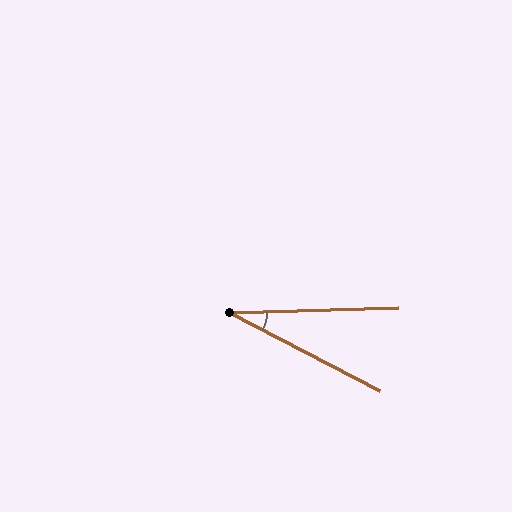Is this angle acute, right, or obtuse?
It is acute.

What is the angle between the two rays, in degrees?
Approximately 29 degrees.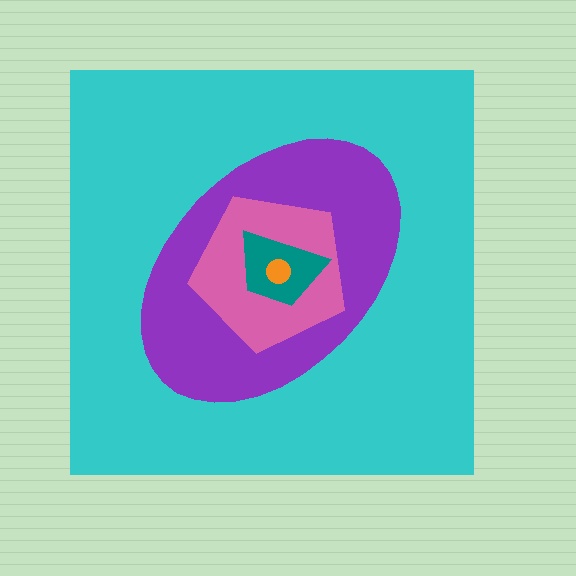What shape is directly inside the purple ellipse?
The pink pentagon.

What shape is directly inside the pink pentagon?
The teal trapezoid.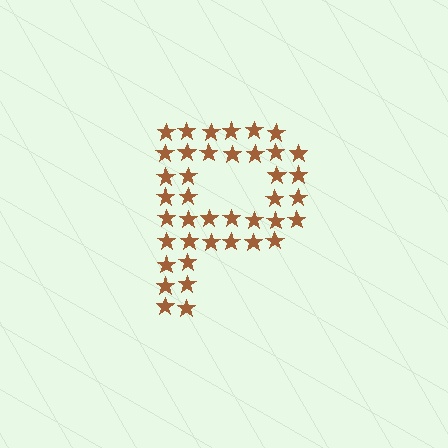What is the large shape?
The large shape is the letter P.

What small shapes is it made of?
It is made of small stars.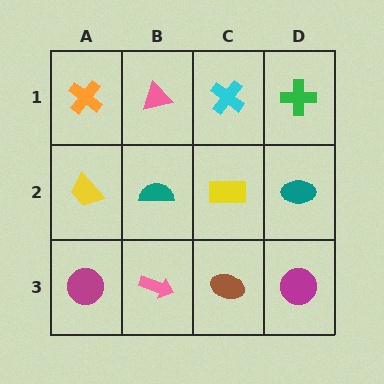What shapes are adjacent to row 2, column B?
A pink triangle (row 1, column B), a pink arrow (row 3, column B), a yellow trapezoid (row 2, column A), a yellow rectangle (row 2, column C).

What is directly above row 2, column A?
An orange cross.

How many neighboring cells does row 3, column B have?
3.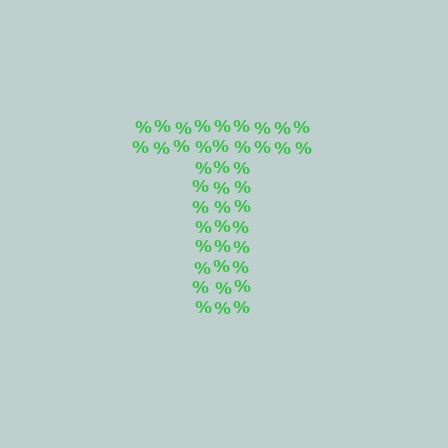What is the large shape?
The large shape is the letter T.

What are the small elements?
The small elements are percent signs.